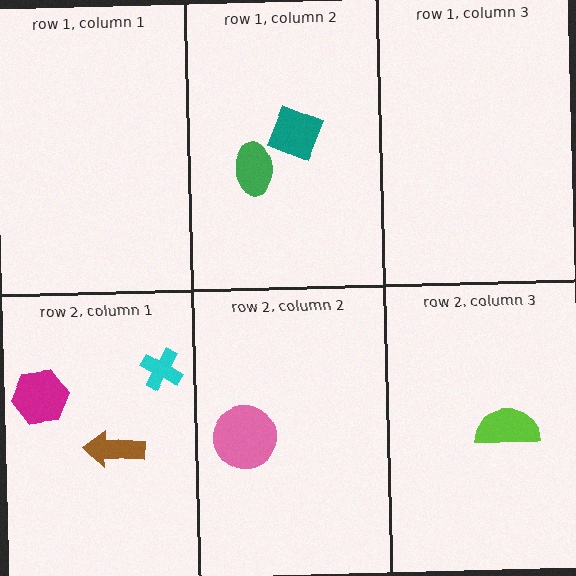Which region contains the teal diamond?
The row 1, column 2 region.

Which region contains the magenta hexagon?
The row 2, column 1 region.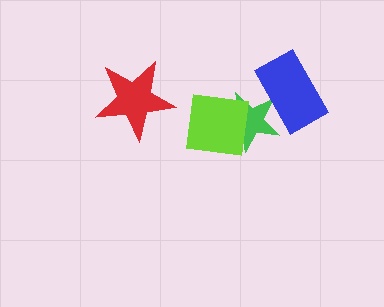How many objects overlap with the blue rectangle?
1 object overlaps with the blue rectangle.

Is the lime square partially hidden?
No, no other shape covers it.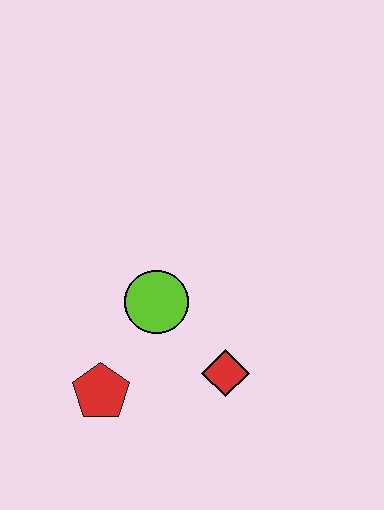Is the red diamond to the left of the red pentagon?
No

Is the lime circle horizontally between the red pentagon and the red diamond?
Yes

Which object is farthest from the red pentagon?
The red diamond is farthest from the red pentagon.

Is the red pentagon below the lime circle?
Yes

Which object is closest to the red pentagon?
The lime circle is closest to the red pentagon.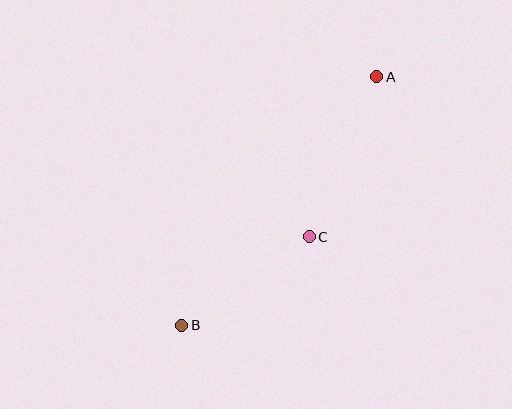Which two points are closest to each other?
Points B and C are closest to each other.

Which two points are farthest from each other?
Points A and B are farthest from each other.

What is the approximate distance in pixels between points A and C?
The distance between A and C is approximately 174 pixels.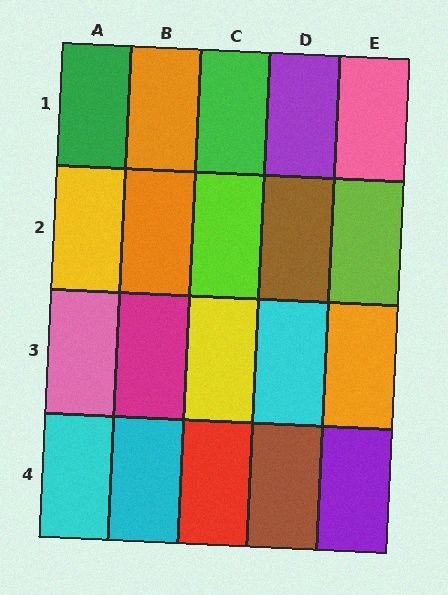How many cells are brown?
2 cells are brown.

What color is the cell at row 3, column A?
Pink.